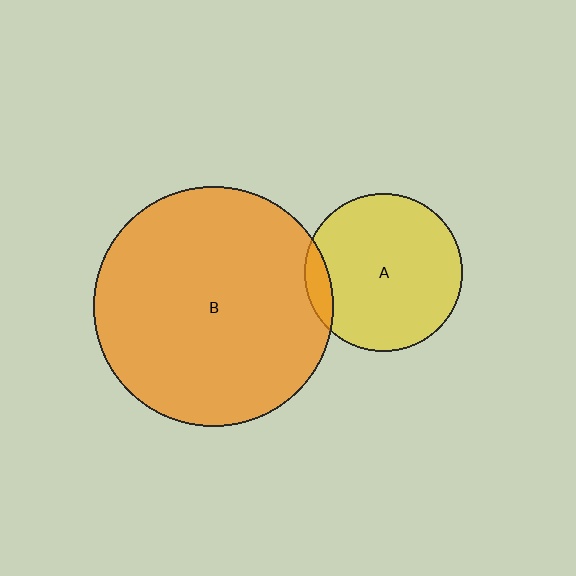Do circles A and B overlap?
Yes.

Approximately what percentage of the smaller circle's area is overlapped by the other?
Approximately 10%.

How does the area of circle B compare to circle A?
Approximately 2.3 times.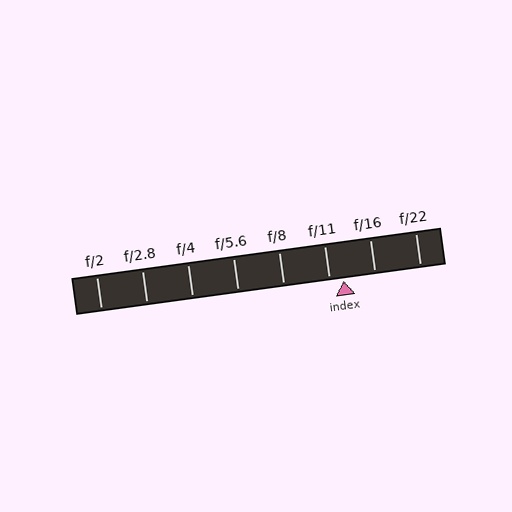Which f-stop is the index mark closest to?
The index mark is closest to f/11.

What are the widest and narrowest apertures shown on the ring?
The widest aperture shown is f/2 and the narrowest is f/22.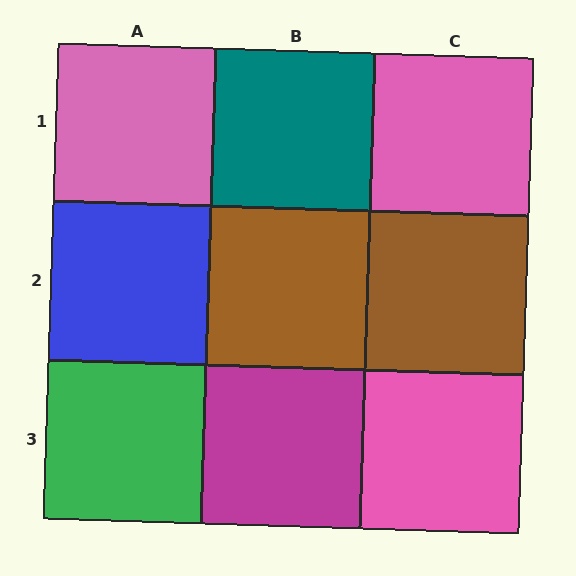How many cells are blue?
1 cell is blue.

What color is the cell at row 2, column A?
Blue.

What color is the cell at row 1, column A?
Pink.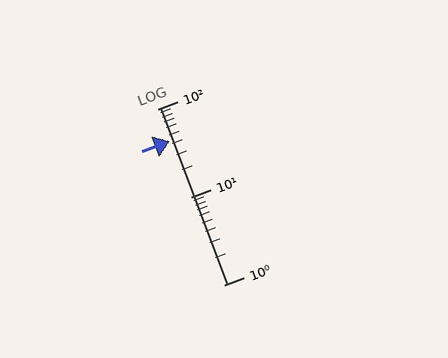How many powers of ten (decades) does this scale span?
The scale spans 2 decades, from 1 to 100.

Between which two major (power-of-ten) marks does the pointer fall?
The pointer is between 10 and 100.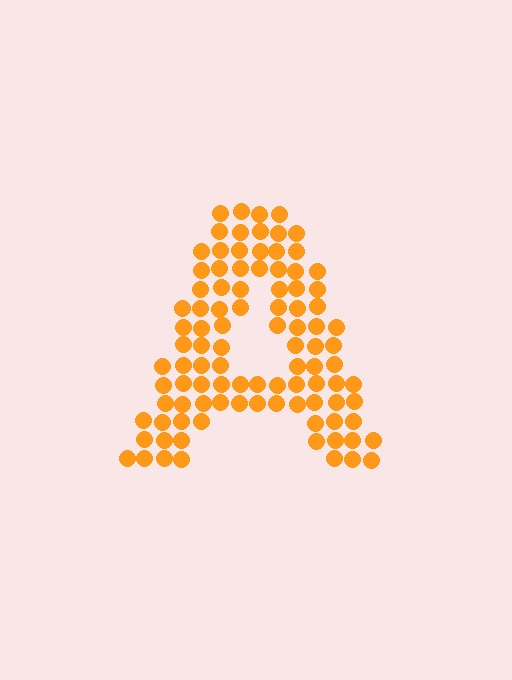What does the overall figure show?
The overall figure shows the letter A.